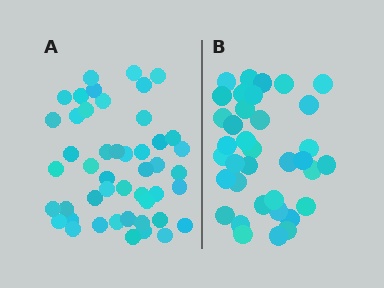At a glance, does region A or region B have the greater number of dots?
Region A (the left region) has more dots.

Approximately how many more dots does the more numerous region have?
Region A has roughly 12 or so more dots than region B.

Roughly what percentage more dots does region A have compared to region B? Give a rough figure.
About 30% more.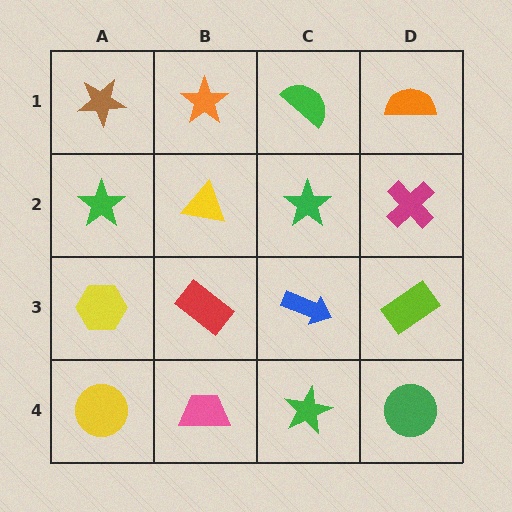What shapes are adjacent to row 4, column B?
A red rectangle (row 3, column B), a yellow circle (row 4, column A), a green star (row 4, column C).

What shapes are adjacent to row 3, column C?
A green star (row 2, column C), a green star (row 4, column C), a red rectangle (row 3, column B), a lime rectangle (row 3, column D).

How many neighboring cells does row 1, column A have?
2.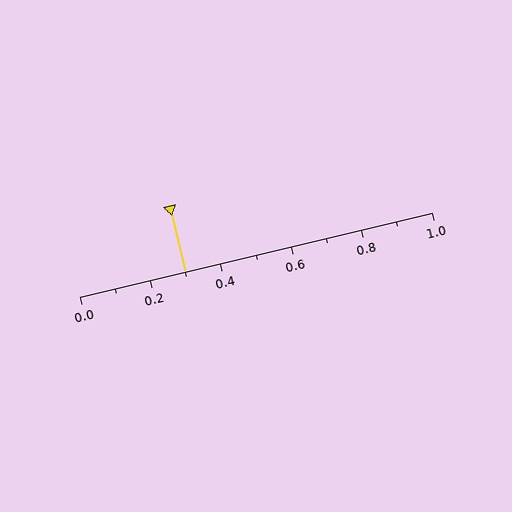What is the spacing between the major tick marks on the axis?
The major ticks are spaced 0.2 apart.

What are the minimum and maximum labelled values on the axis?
The axis runs from 0.0 to 1.0.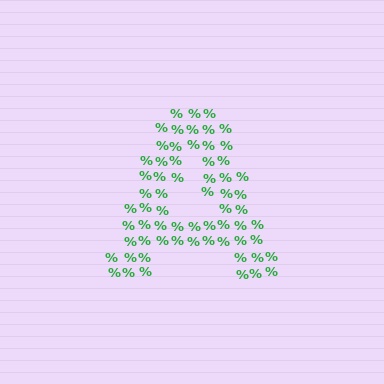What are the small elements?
The small elements are percent signs.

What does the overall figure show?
The overall figure shows the letter A.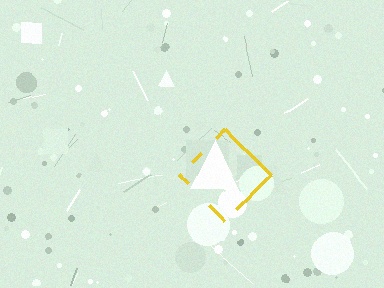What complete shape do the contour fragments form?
The contour fragments form a diamond.